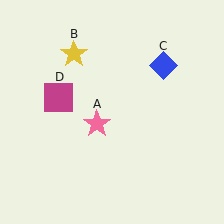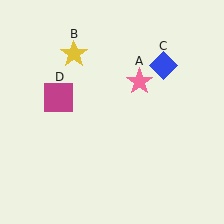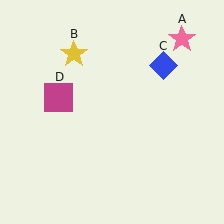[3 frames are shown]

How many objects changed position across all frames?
1 object changed position: pink star (object A).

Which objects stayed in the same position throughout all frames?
Yellow star (object B) and blue diamond (object C) and magenta square (object D) remained stationary.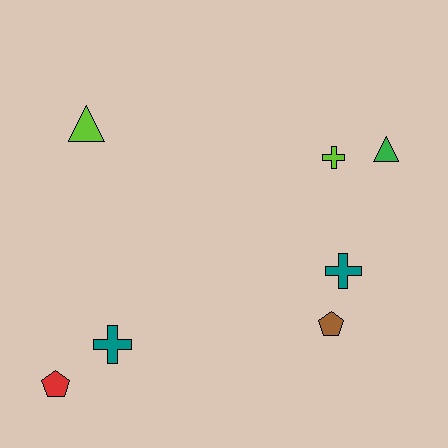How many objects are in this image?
There are 7 objects.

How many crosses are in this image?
There are 3 crosses.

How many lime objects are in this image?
There are 2 lime objects.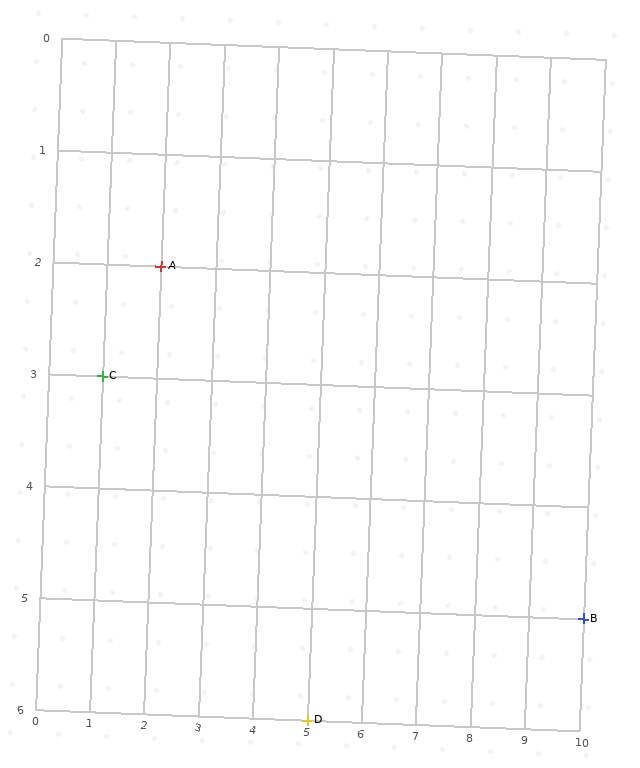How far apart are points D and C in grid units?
Points D and C are 4 columns and 3 rows apart (about 5.0 grid units diagonally).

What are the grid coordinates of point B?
Point B is at grid coordinates (10, 5).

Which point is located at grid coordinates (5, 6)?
Point D is at (5, 6).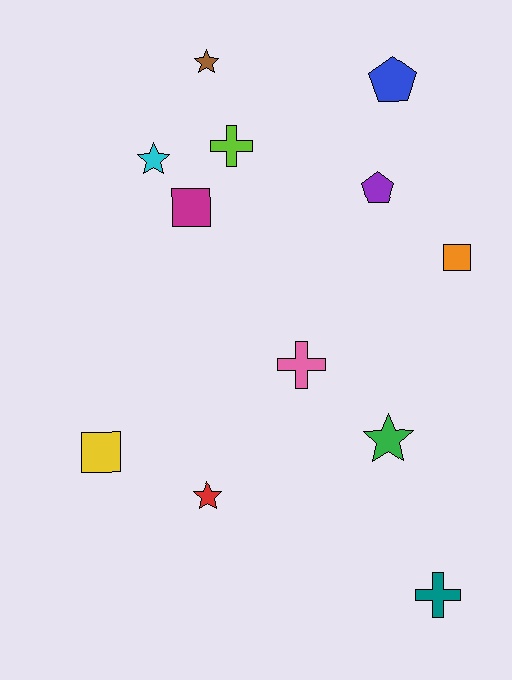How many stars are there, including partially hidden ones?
There are 4 stars.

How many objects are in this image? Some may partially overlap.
There are 12 objects.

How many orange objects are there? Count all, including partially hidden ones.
There is 1 orange object.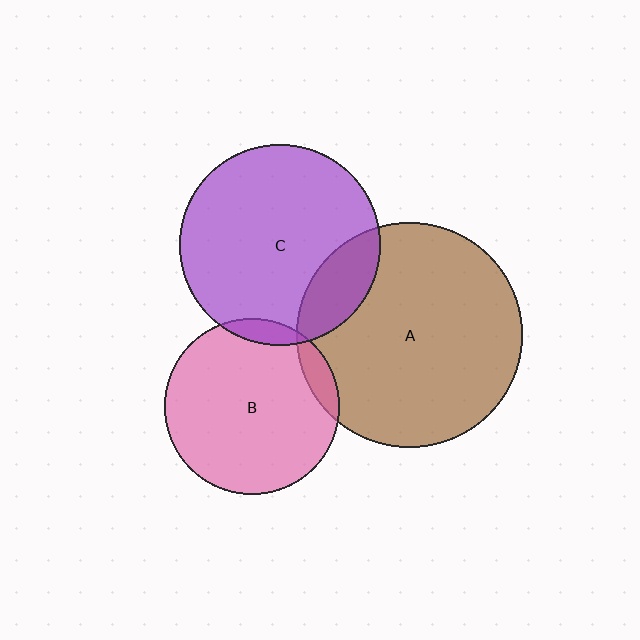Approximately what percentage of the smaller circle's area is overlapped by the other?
Approximately 10%.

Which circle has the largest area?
Circle A (brown).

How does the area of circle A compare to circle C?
Approximately 1.3 times.